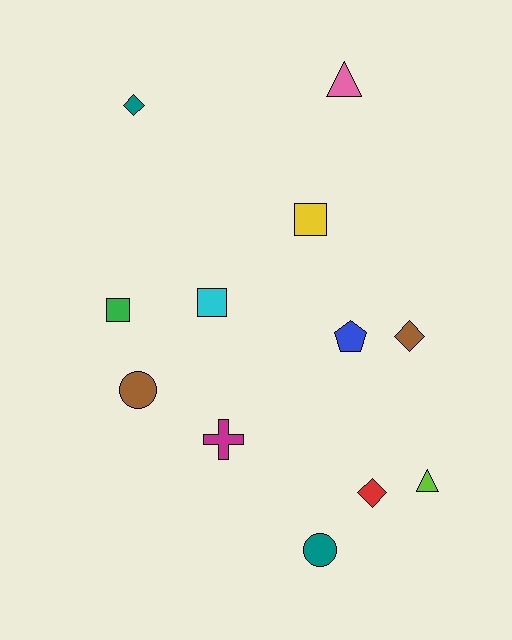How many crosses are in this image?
There is 1 cross.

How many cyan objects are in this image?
There is 1 cyan object.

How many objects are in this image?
There are 12 objects.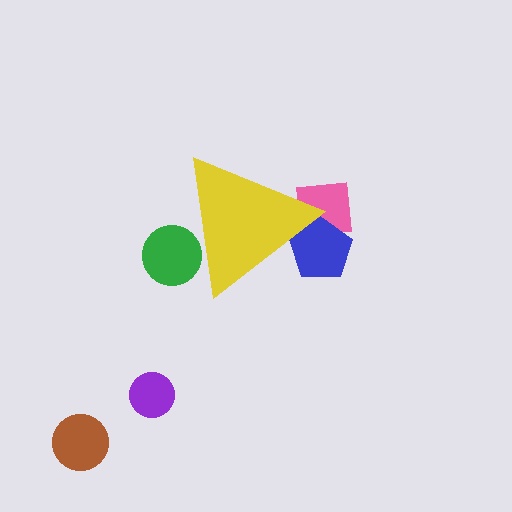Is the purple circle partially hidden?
No, the purple circle is fully visible.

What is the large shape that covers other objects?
A yellow triangle.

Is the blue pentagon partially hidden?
Yes, the blue pentagon is partially hidden behind the yellow triangle.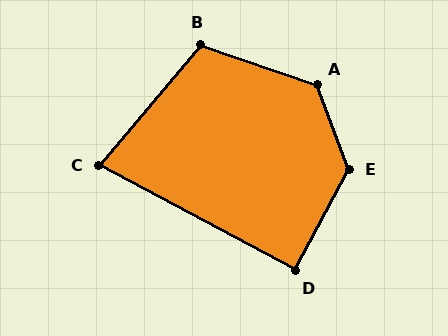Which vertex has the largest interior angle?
E, at approximately 131 degrees.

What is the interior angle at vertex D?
Approximately 90 degrees (approximately right).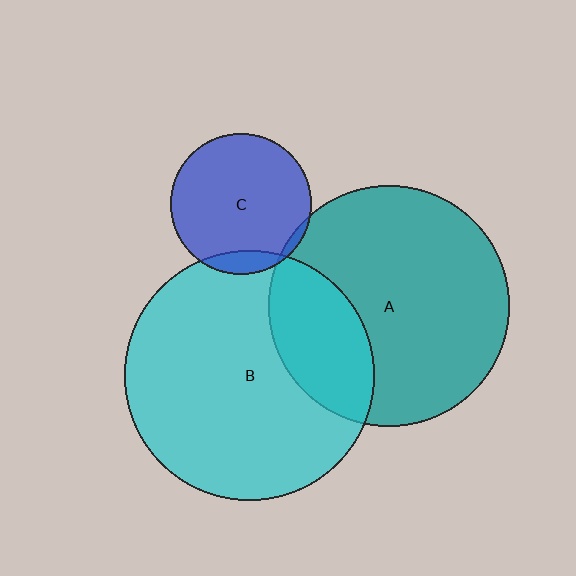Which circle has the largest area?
Circle B (cyan).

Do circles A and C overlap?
Yes.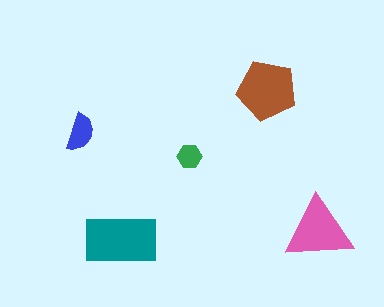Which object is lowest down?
The teal rectangle is bottommost.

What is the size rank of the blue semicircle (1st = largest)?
4th.